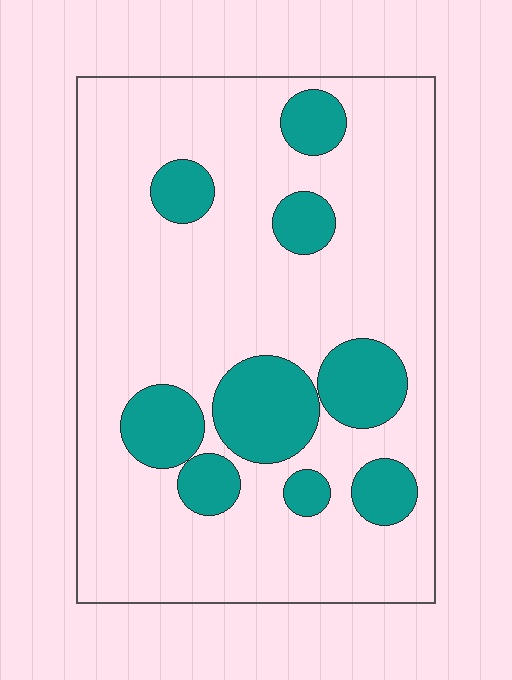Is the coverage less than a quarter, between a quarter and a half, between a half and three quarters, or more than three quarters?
Less than a quarter.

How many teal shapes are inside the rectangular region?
9.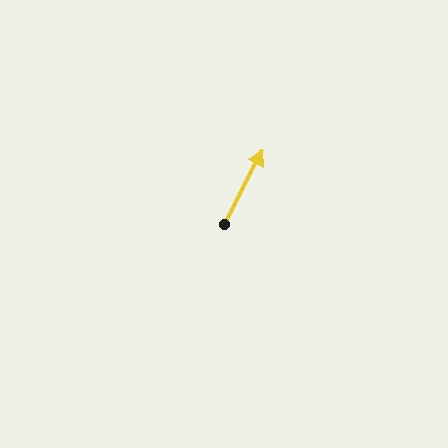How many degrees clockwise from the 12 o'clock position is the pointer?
Approximately 27 degrees.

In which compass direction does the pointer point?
Northeast.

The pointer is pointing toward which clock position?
Roughly 1 o'clock.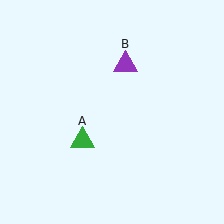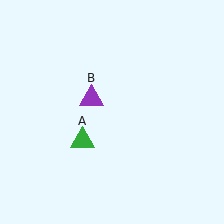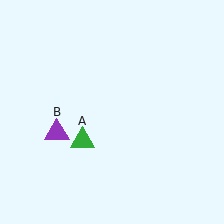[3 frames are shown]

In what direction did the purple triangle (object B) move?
The purple triangle (object B) moved down and to the left.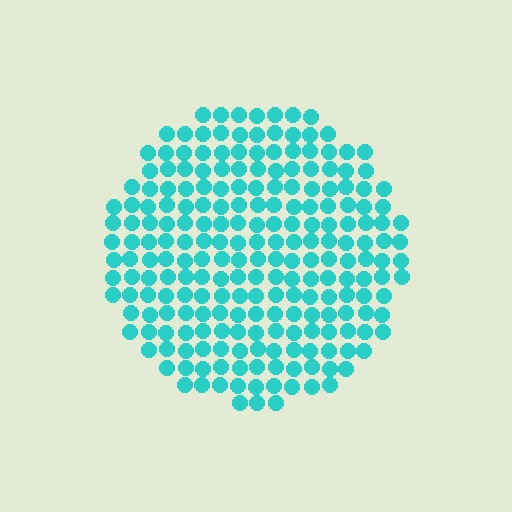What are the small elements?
The small elements are circles.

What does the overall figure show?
The overall figure shows a circle.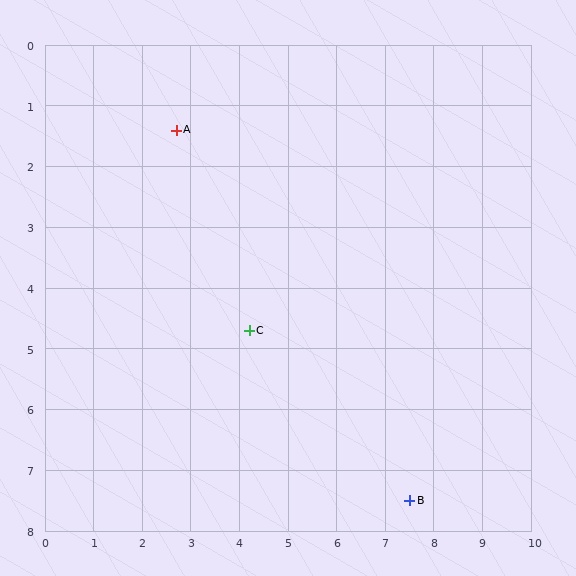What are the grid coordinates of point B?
Point B is at approximately (7.5, 7.5).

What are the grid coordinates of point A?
Point A is at approximately (2.7, 1.4).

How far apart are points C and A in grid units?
Points C and A are about 3.6 grid units apart.